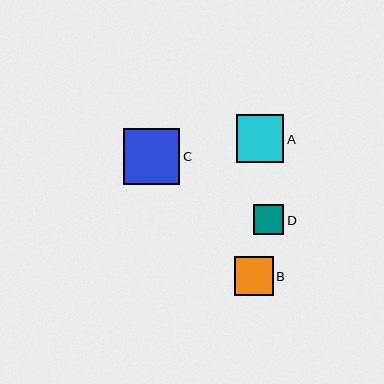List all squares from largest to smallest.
From largest to smallest: C, A, B, D.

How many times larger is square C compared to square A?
Square C is approximately 1.2 times the size of square A.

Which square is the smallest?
Square D is the smallest with a size of approximately 30 pixels.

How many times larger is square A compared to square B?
Square A is approximately 1.2 times the size of square B.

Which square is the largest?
Square C is the largest with a size of approximately 56 pixels.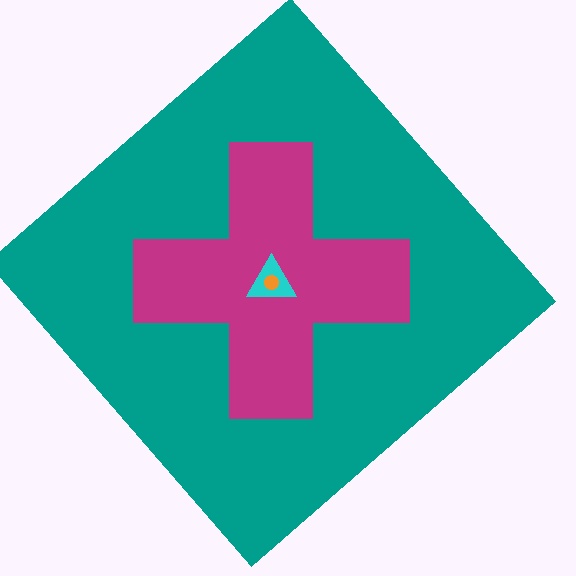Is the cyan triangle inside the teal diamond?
Yes.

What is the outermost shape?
The teal diamond.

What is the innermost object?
The orange circle.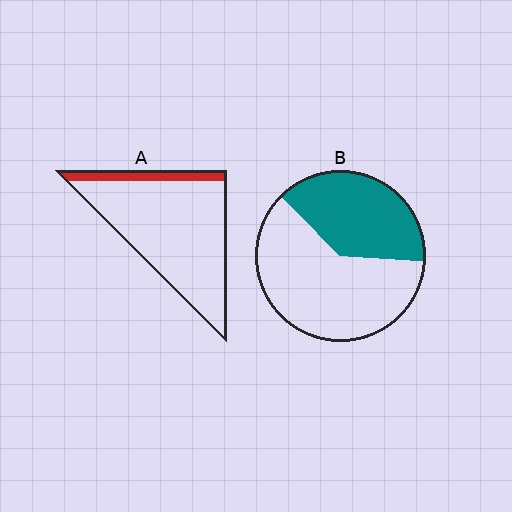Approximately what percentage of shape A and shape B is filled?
A is approximately 10% and B is approximately 40%.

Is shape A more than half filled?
No.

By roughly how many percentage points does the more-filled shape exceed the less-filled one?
By roughly 25 percentage points (B over A).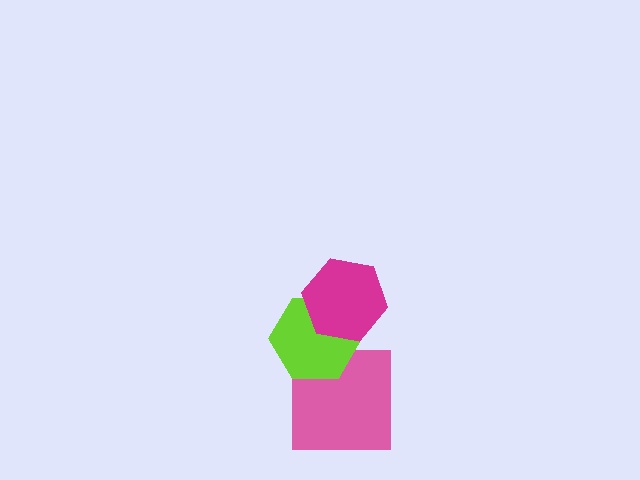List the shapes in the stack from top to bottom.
From top to bottom: the magenta hexagon, the lime hexagon, the pink square.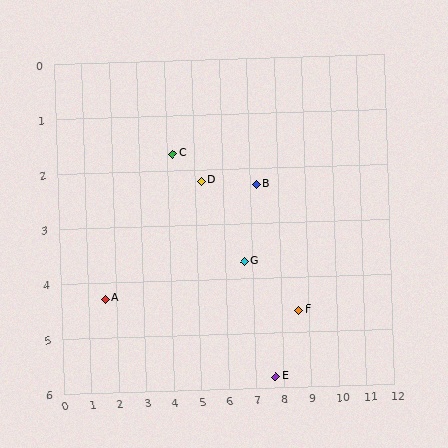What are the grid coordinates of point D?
Point D is at approximately (5.2, 2.2).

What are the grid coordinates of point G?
Point G is at approximately (6.7, 3.7).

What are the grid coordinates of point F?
Point F is at approximately (8.6, 4.6).